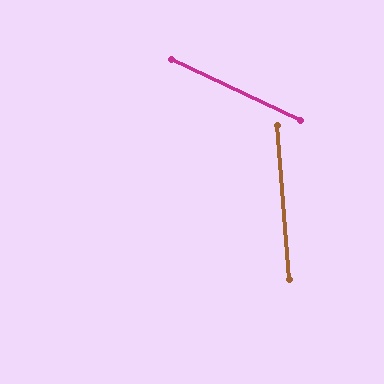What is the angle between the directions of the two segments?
Approximately 60 degrees.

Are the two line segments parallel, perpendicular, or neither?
Neither parallel nor perpendicular — they differ by about 60°.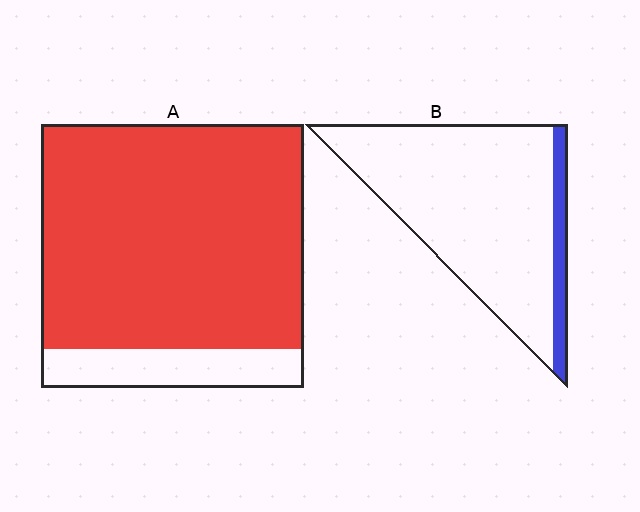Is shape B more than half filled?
No.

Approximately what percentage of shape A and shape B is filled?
A is approximately 85% and B is approximately 10%.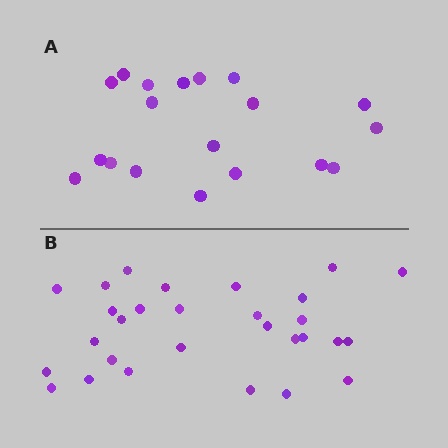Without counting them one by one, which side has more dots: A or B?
Region B (the bottom region) has more dots.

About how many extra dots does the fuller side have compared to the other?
Region B has roughly 10 or so more dots than region A.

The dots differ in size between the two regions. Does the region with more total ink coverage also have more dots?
No. Region A has more total ink coverage because its dots are larger, but region B actually contains more individual dots. Total area can be misleading — the number of items is what matters here.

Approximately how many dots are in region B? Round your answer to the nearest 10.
About 30 dots. (The exact count is 29, which rounds to 30.)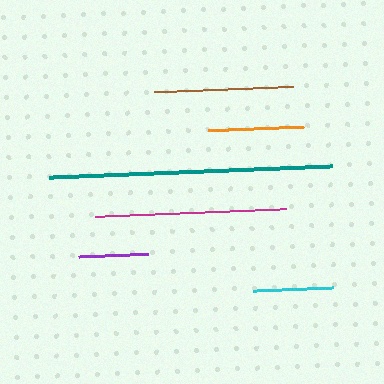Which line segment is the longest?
The teal line is the longest at approximately 284 pixels.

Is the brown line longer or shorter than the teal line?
The teal line is longer than the brown line.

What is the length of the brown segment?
The brown segment is approximately 140 pixels long.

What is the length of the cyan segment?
The cyan segment is approximately 80 pixels long.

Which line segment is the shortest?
The purple line is the shortest at approximately 70 pixels.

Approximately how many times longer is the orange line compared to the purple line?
The orange line is approximately 1.4 times the length of the purple line.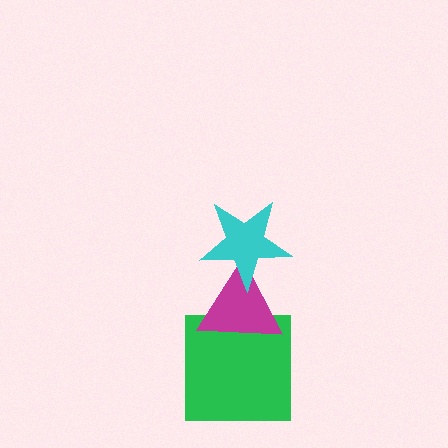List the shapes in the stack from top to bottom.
From top to bottom: the cyan star, the magenta triangle, the green square.